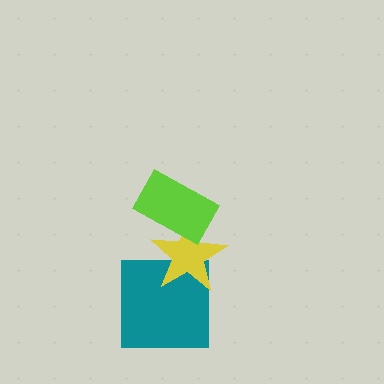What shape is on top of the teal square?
The yellow star is on top of the teal square.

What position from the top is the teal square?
The teal square is 3rd from the top.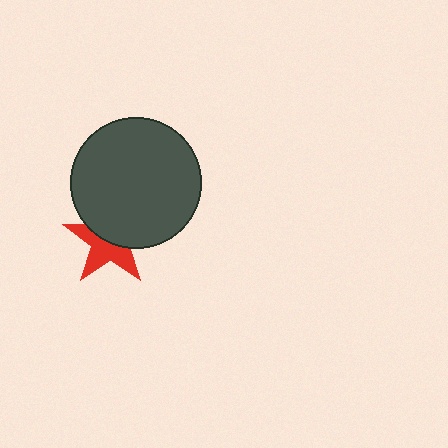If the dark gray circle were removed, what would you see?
You would see the complete red star.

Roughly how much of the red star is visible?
About half of it is visible (roughly 50%).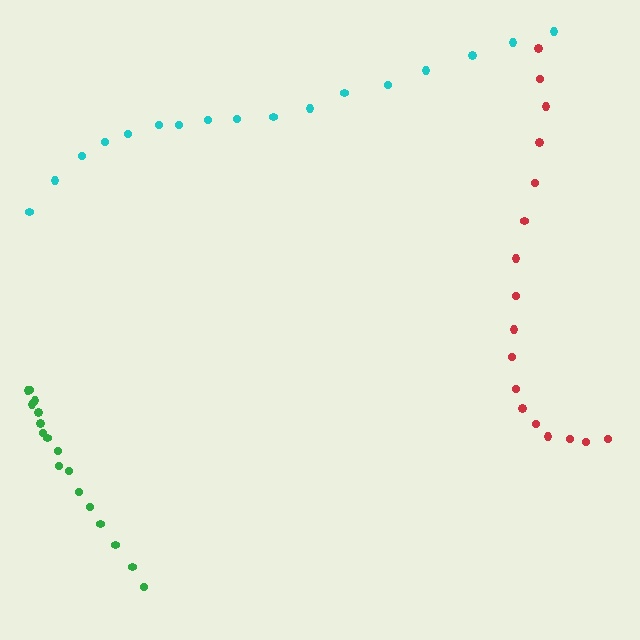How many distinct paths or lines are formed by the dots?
There are 3 distinct paths.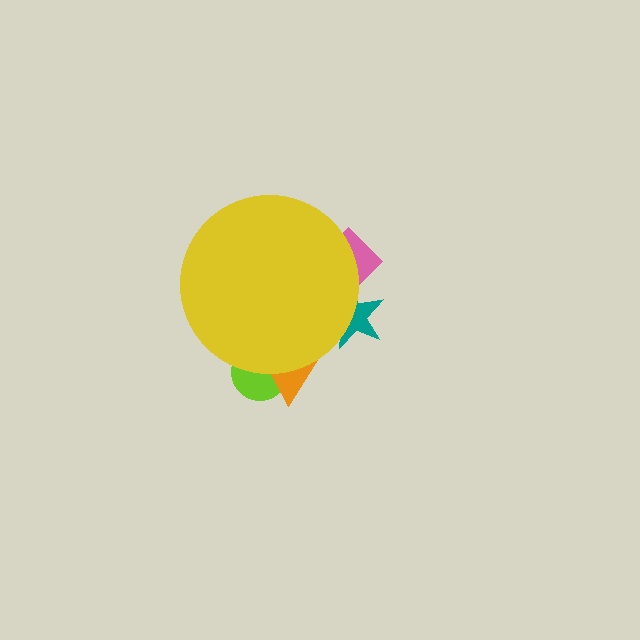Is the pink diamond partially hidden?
Yes, the pink diamond is partially hidden behind the yellow circle.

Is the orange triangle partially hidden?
Yes, the orange triangle is partially hidden behind the yellow circle.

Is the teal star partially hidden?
Yes, the teal star is partially hidden behind the yellow circle.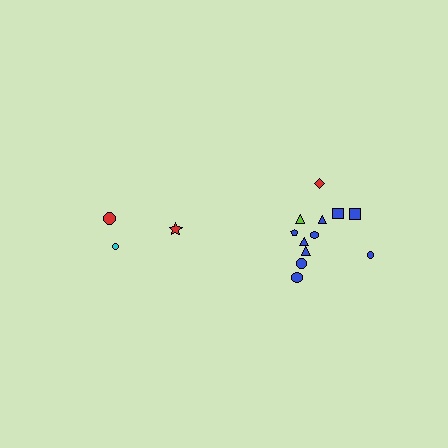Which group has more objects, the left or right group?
The right group.